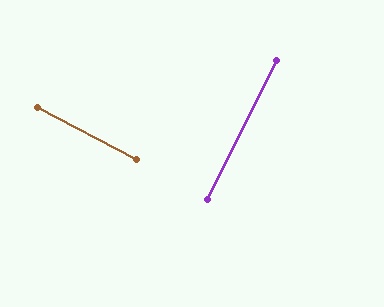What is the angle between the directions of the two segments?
Approximately 89 degrees.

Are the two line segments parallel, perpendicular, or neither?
Perpendicular — they meet at approximately 89°.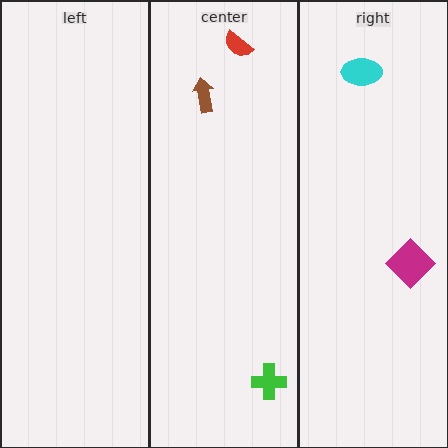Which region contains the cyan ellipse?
The right region.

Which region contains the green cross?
The center region.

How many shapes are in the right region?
2.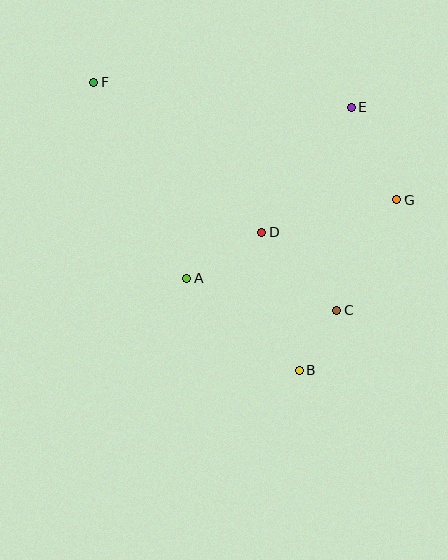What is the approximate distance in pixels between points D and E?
The distance between D and E is approximately 154 pixels.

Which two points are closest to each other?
Points B and C are closest to each other.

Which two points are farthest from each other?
Points B and F are farthest from each other.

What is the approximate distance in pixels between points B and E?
The distance between B and E is approximately 268 pixels.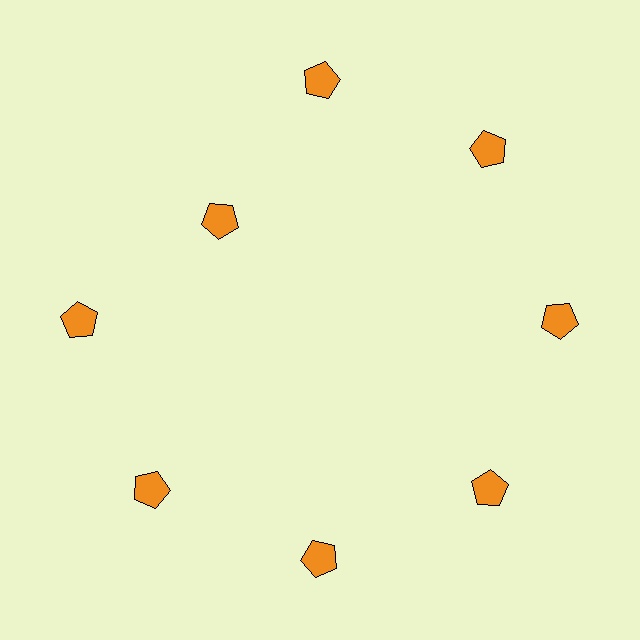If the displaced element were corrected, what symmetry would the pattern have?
It would have 8-fold rotational symmetry — the pattern would map onto itself every 45 degrees.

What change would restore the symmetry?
The symmetry would be restored by moving it outward, back onto the ring so that all 8 pentagons sit at equal angles and equal distance from the center.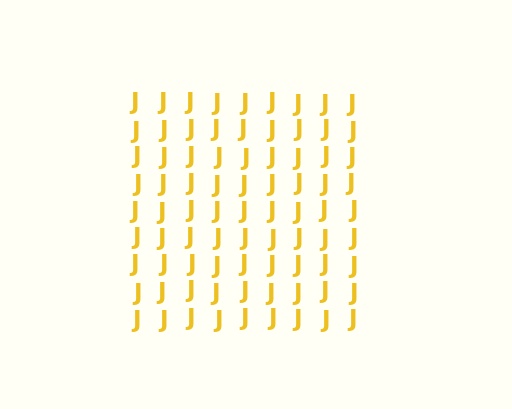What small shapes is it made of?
It is made of small letter J's.